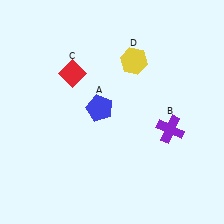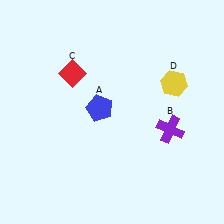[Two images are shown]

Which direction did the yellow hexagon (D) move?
The yellow hexagon (D) moved right.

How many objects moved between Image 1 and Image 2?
1 object moved between the two images.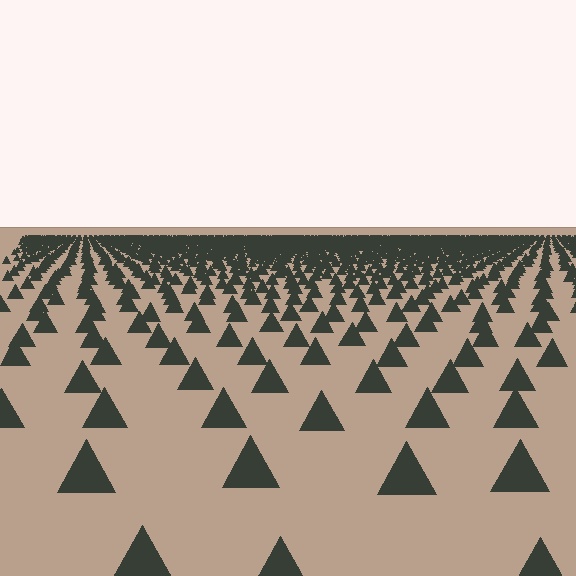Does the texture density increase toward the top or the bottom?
Density increases toward the top.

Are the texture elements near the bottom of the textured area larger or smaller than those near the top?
Larger. Near the bottom, elements are closer to the viewer and appear at a bigger on-screen size.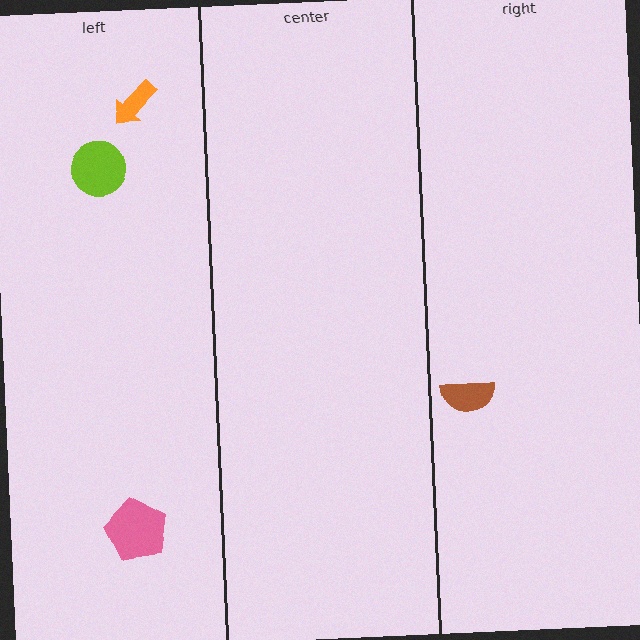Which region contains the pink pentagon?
The left region.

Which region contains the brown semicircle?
The right region.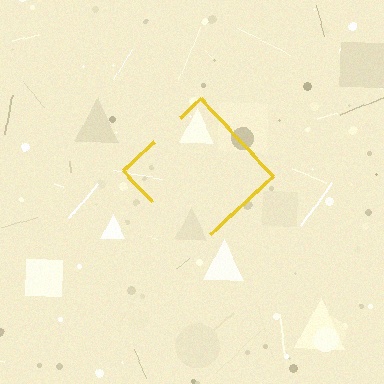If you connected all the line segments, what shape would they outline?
They would outline a diamond.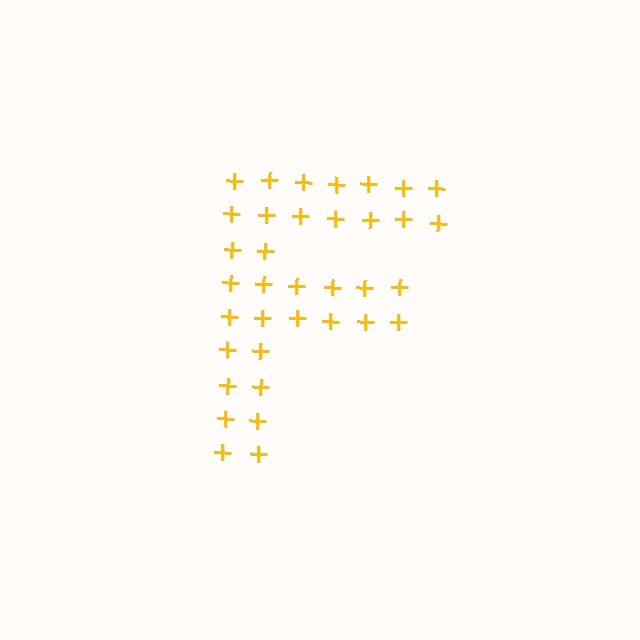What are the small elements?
The small elements are plus signs.